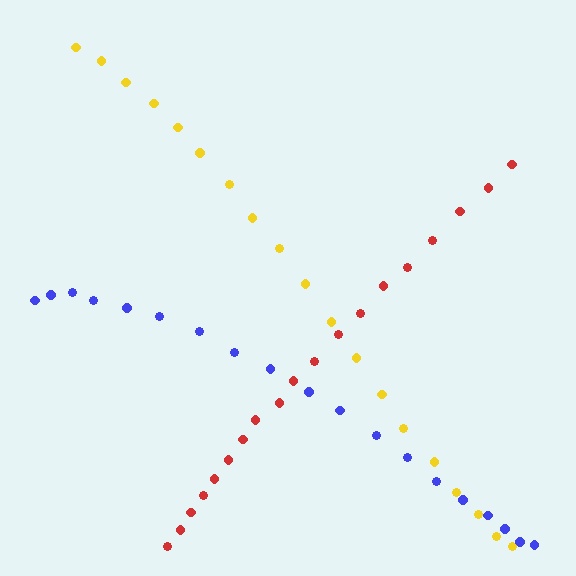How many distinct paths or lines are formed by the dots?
There are 3 distinct paths.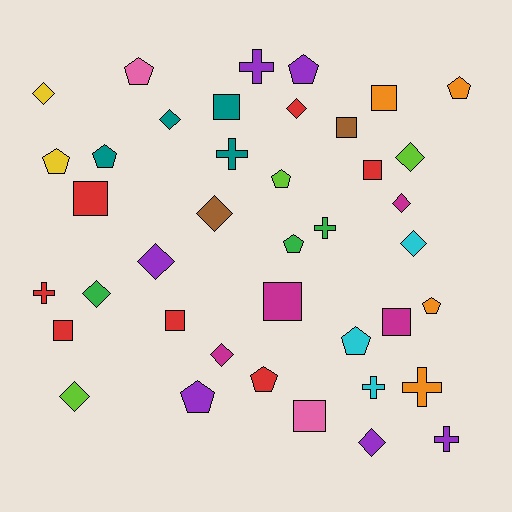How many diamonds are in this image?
There are 12 diamonds.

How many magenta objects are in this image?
There are 4 magenta objects.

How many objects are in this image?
There are 40 objects.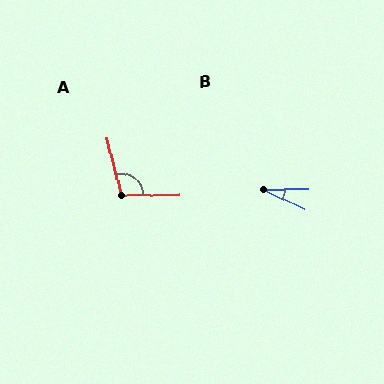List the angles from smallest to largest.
B (27°), A (105°).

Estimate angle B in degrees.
Approximately 27 degrees.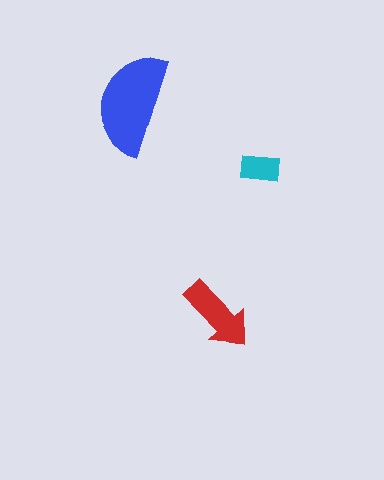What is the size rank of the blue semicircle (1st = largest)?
1st.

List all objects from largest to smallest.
The blue semicircle, the red arrow, the cyan rectangle.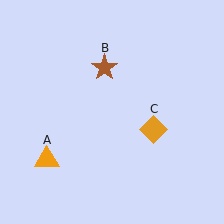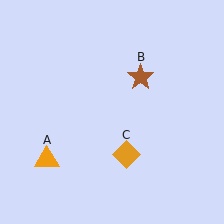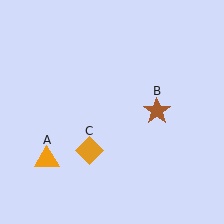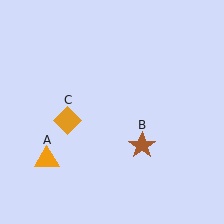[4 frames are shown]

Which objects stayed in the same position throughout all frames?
Orange triangle (object A) remained stationary.